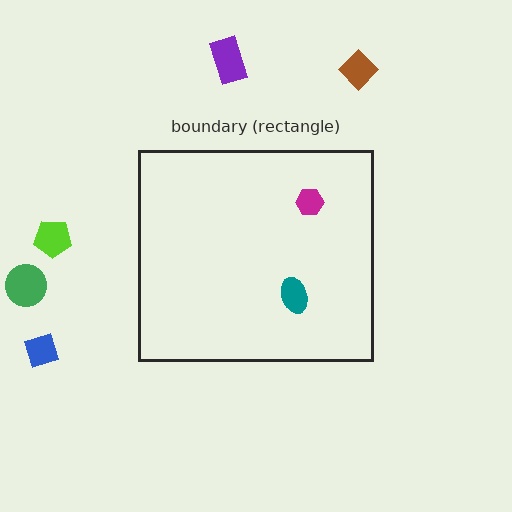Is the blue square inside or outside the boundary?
Outside.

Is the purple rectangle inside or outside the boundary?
Outside.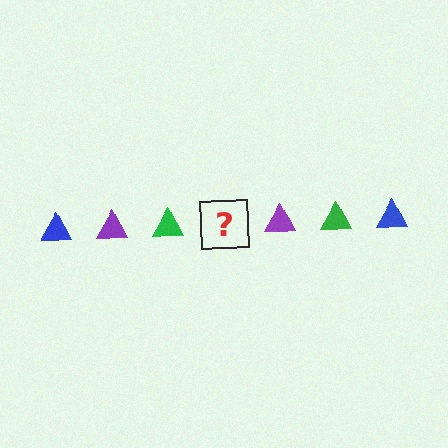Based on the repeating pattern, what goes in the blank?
The blank should be a blue triangle.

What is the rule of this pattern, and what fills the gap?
The rule is that the pattern cycles through blue, purple, green triangles. The gap should be filled with a blue triangle.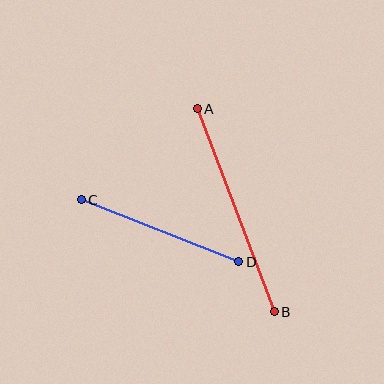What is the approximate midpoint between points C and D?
The midpoint is at approximately (160, 231) pixels.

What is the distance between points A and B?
The distance is approximately 217 pixels.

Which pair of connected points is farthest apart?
Points A and B are farthest apart.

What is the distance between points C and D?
The distance is approximately 169 pixels.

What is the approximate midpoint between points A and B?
The midpoint is at approximately (236, 210) pixels.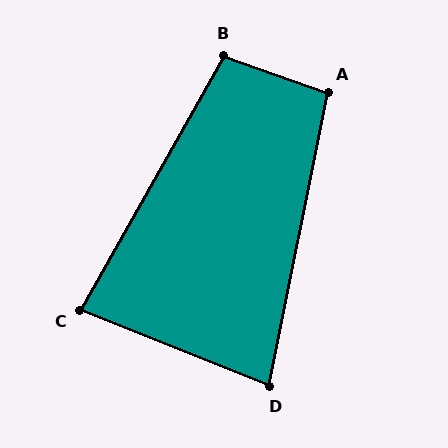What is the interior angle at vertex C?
Approximately 82 degrees (acute).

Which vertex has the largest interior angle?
B, at approximately 100 degrees.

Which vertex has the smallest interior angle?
D, at approximately 80 degrees.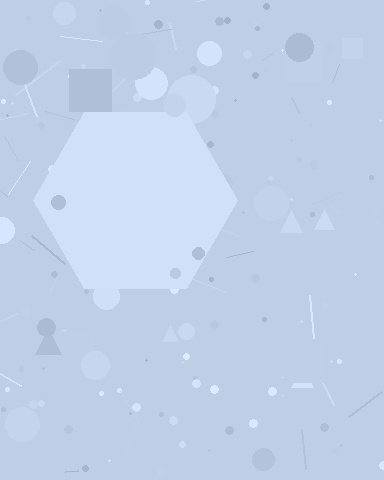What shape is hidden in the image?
A hexagon is hidden in the image.